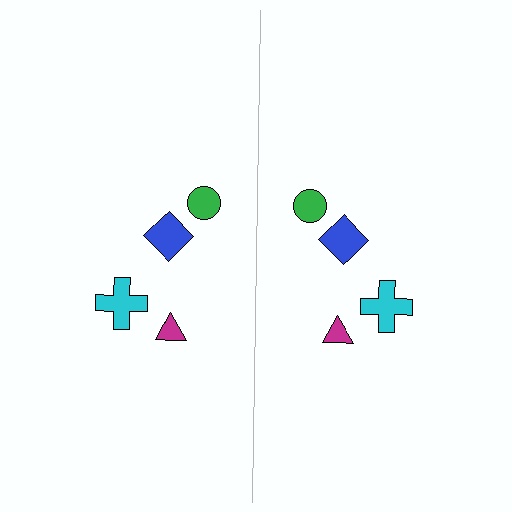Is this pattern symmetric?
Yes, this pattern has bilateral (reflection) symmetry.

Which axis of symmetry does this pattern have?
The pattern has a vertical axis of symmetry running through the center of the image.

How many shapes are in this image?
There are 8 shapes in this image.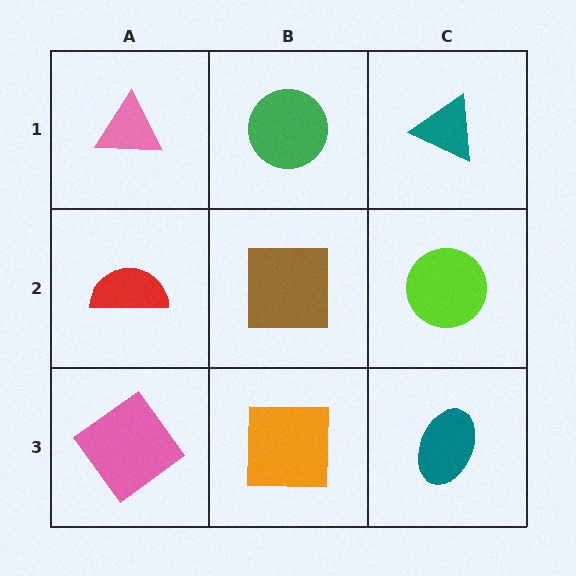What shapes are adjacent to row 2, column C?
A teal triangle (row 1, column C), a teal ellipse (row 3, column C), a brown square (row 2, column B).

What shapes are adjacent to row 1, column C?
A lime circle (row 2, column C), a green circle (row 1, column B).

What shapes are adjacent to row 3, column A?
A red semicircle (row 2, column A), an orange square (row 3, column B).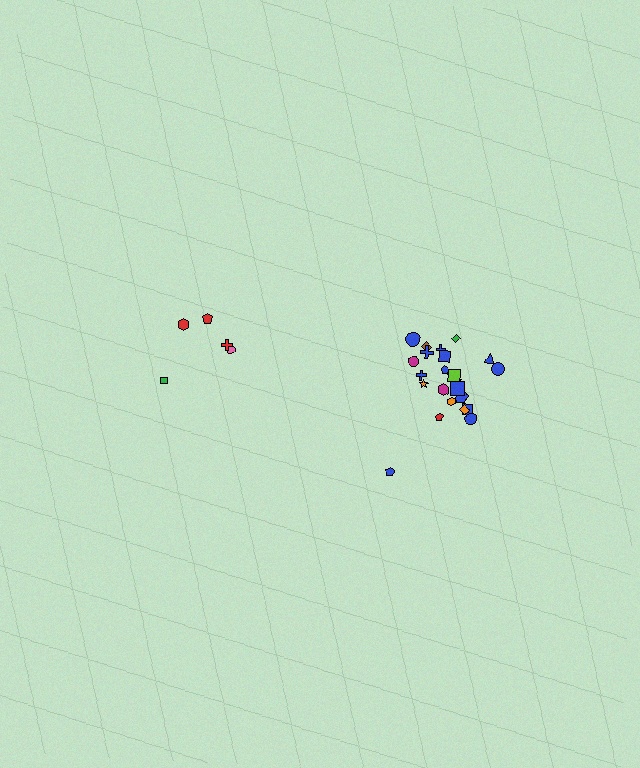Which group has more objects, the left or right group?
The right group.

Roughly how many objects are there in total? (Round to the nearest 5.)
Roughly 30 objects in total.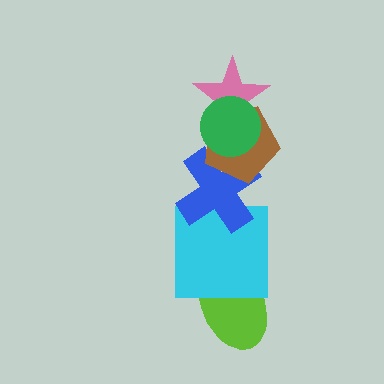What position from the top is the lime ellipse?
The lime ellipse is 6th from the top.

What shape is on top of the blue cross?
The brown pentagon is on top of the blue cross.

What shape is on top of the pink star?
The green circle is on top of the pink star.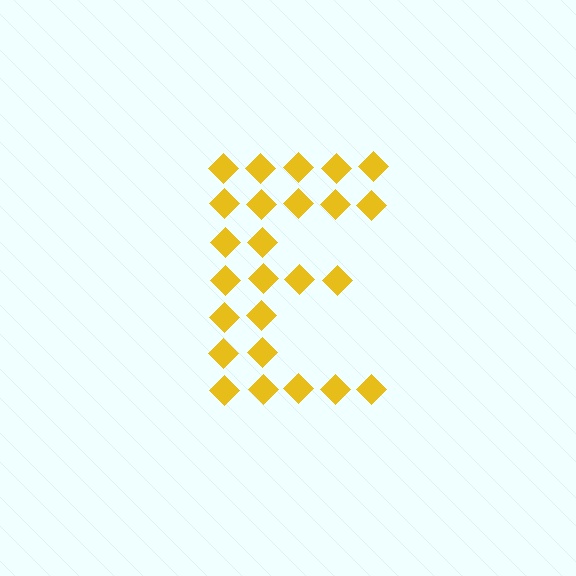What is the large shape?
The large shape is the letter E.